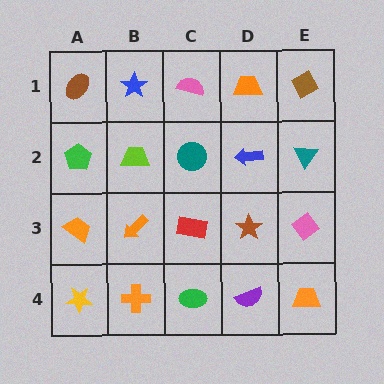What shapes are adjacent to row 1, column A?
A green pentagon (row 2, column A), a blue star (row 1, column B).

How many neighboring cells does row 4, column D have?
3.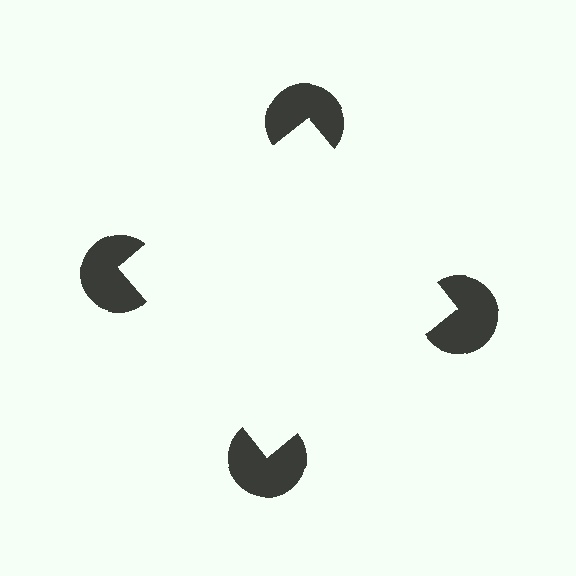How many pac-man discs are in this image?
There are 4 — one at each vertex of the illusory square.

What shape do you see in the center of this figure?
An illusory square — its edges are inferred from the aligned wedge cuts in the pac-man discs, not physically drawn.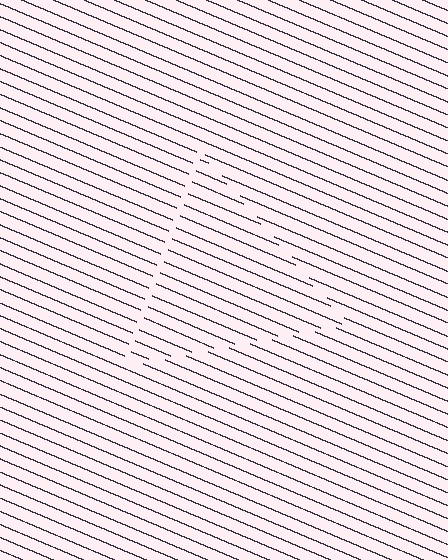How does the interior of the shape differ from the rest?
The interior of the shape contains the same grating, shifted by half a period — the contour is defined by the phase discontinuity where line-ends from the inner and outer gratings abut.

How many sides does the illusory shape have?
3 sides — the line-ends trace a triangle.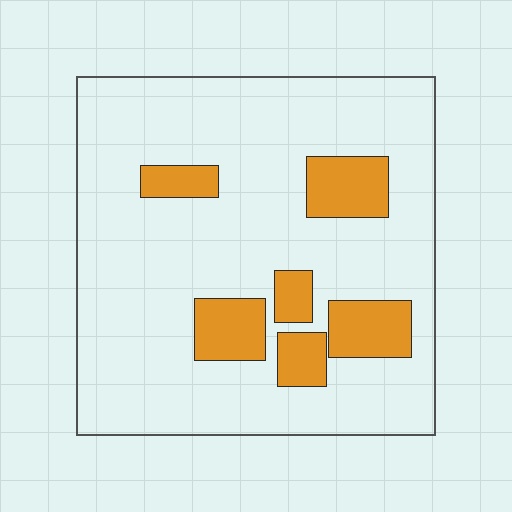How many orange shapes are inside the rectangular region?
6.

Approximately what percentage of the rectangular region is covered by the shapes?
Approximately 15%.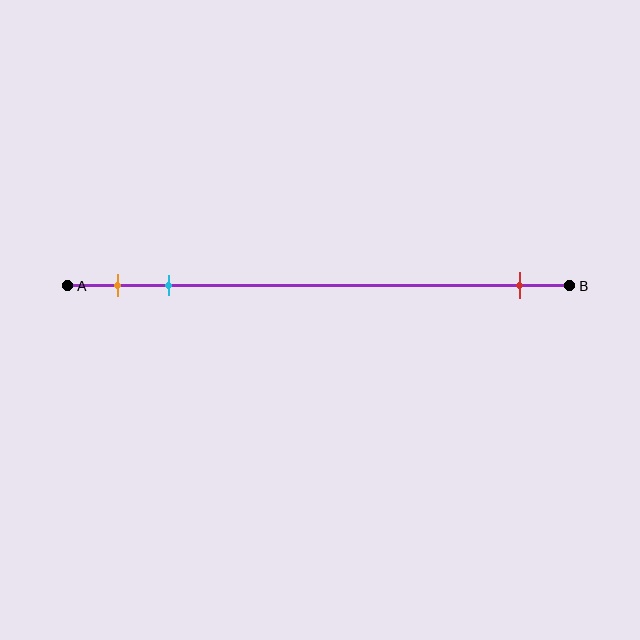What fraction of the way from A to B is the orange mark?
The orange mark is approximately 10% (0.1) of the way from A to B.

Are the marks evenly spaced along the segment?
No, the marks are not evenly spaced.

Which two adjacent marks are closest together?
The orange and cyan marks are the closest adjacent pair.